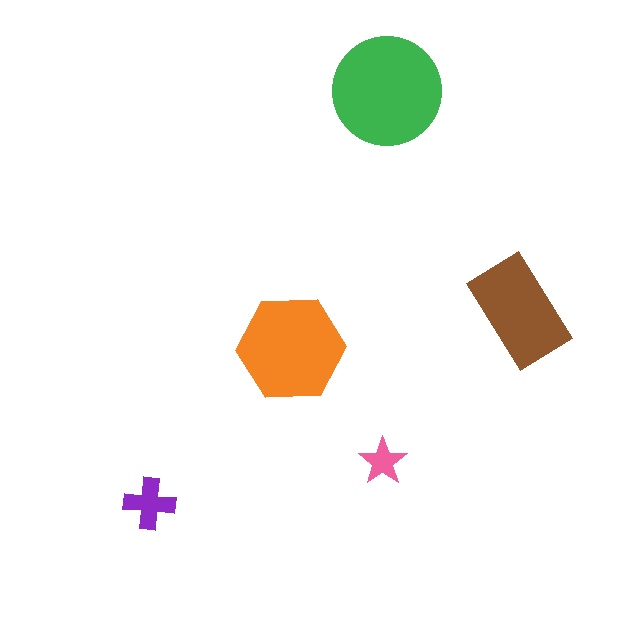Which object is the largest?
The green circle.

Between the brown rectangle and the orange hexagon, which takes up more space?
The orange hexagon.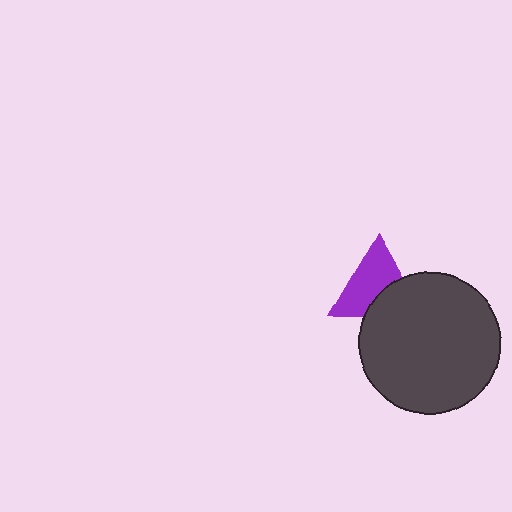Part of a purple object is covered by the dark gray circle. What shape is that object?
It is a triangle.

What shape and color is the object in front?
The object in front is a dark gray circle.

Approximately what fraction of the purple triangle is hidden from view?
Roughly 36% of the purple triangle is hidden behind the dark gray circle.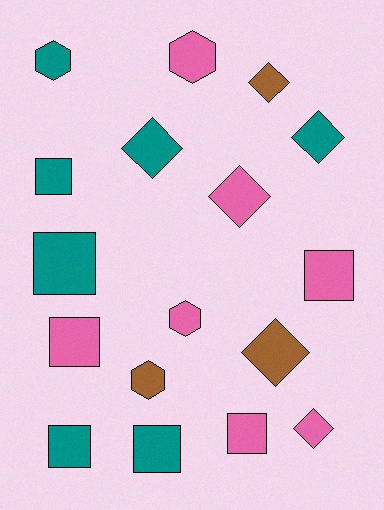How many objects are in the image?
There are 17 objects.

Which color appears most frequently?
Teal, with 7 objects.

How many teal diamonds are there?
There are 2 teal diamonds.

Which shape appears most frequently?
Square, with 7 objects.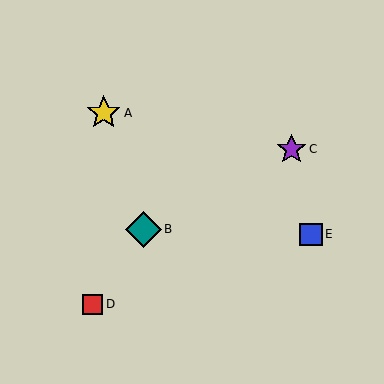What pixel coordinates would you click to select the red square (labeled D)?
Click at (93, 304) to select the red square D.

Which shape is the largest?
The teal diamond (labeled B) is the largest.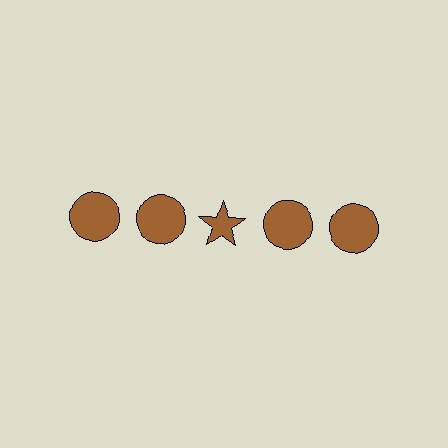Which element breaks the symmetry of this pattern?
The brown star in the top row, center column breaks the symmetry. All other shapes are brown circles.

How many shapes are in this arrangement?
There are 5 shapes arranged in a grid pattern.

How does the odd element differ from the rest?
It has a different shape: star instead of circle.